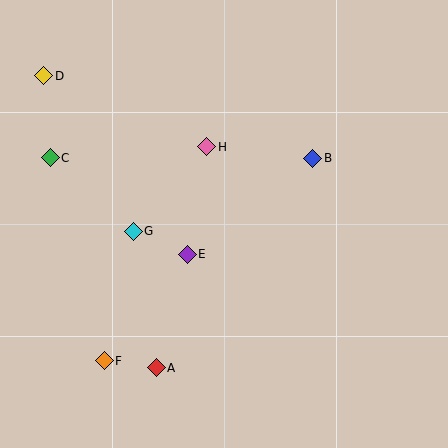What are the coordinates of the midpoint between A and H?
The midpoint between A and H is at (182, 257).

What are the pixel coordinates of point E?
Point E is at (187, 254).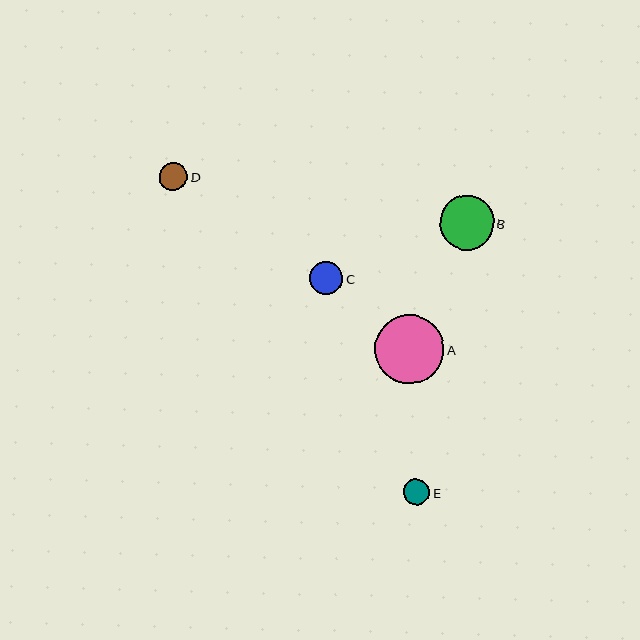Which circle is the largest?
Circle A is the largest with a size of approximately 69 pixels.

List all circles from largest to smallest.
From largest to smallest: A, B, C, D, E.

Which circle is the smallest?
Circle E is the smallest with a size of approximately 26 pixels.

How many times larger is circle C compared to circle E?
Circle C is approximately 1.3 times the size of circle E.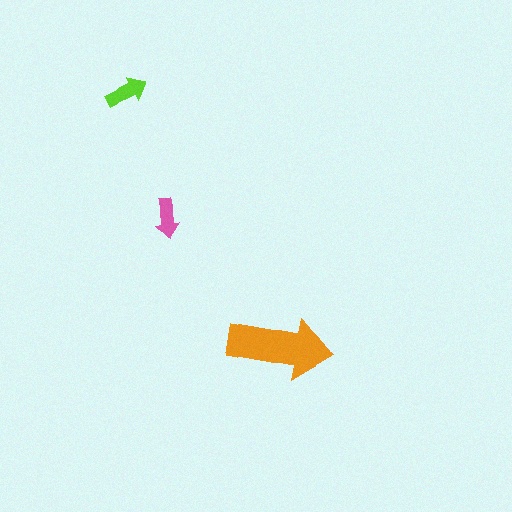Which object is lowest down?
The orange arrow is bottommost.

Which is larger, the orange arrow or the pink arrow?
The orange one.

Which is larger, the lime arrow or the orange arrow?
The orange one.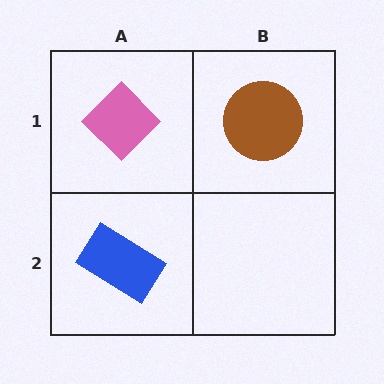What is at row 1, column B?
A brown circle.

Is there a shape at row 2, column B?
No, that cell is empty.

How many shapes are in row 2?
1 shape.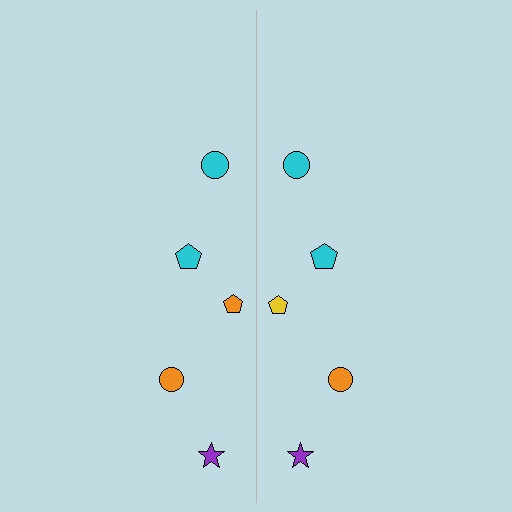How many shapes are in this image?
There are 10 shapes in this image.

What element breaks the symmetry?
The yellow pentagon on the right side breaks the symmetry — its mirror counterpart is orange.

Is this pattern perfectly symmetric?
No, the pattern is not perfectly symmetric. The yellow pentagon on the right side breaks the symmetry — its mirror counterpart is orange.